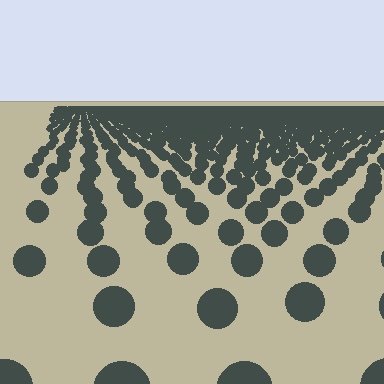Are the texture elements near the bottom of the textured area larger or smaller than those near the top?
Larger. Near the bottom, elements are closer to the viewer and appear at a bigger on-screen size.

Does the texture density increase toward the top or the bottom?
Density increases toward the top.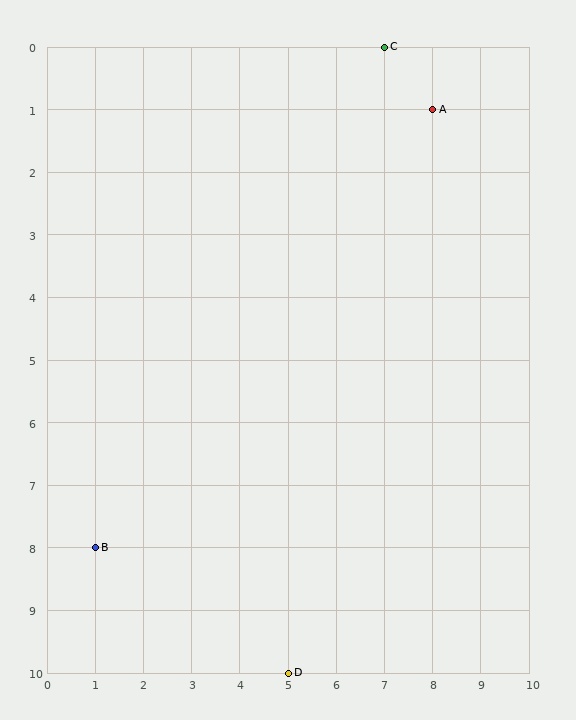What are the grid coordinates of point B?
Point B is at grid coordinates (1, 8).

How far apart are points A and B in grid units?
Points A and B are 7 columns and 7 rows apart (about 9.9 grid units diagonally).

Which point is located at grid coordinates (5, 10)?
Point D is at (5, 10).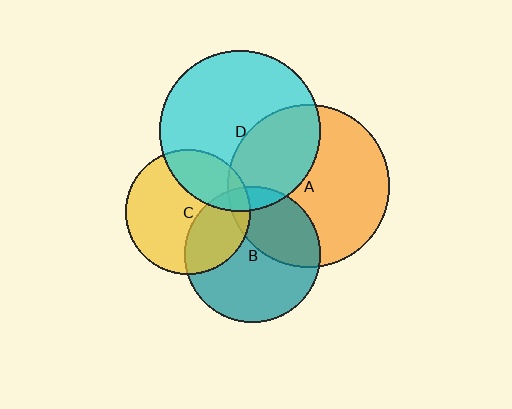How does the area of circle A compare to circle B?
Approximately 1.4 times.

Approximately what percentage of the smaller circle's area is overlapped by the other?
Approximately 35%.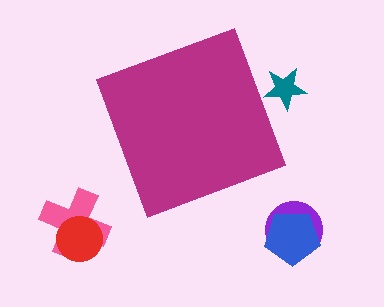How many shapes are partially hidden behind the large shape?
1 shape is partially hidden.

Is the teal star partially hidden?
Yes, the teal star is partially hidden behind the magenta diamond.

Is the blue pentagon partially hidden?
No, the blue pentagon is fully visible.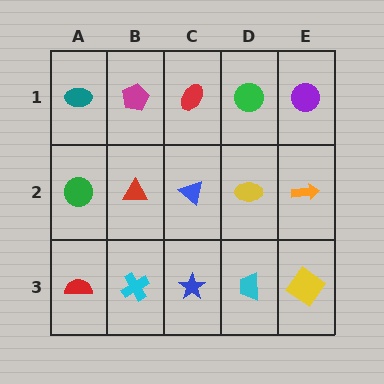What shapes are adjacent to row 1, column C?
A blue triangle (row 2, column C), a magenta pentagon (row 1, column B), a green circle (row 1, column D).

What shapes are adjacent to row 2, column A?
A teal ellipse (row 1, column A), a red semicircle (row 3, column A), a red triangle (row 2, column B).